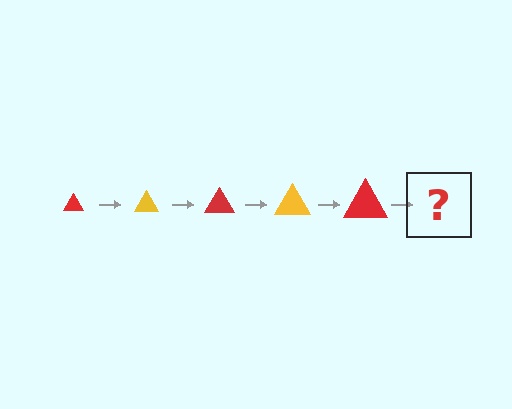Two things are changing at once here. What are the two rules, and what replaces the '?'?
The two rules are that the triangle grows larger each step and the color cycles through red and yellow. The '?' should be a yellow triangle, larger than the previous one.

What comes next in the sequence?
The next element should be a yellow triangle, larger than the previous one.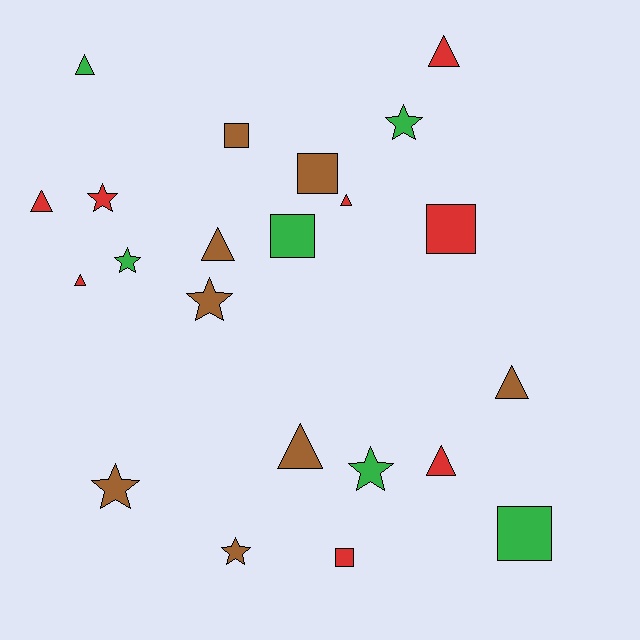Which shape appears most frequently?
Triangle, with 9 objects.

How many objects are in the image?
There are 22 objects.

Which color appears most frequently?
Brown, with 8 objects.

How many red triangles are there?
There are 5 red triangles.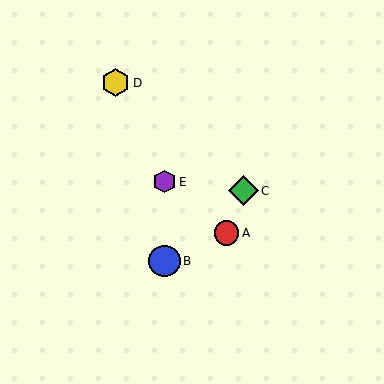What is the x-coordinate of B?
Object B is at x≈164.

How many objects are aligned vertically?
2 objects (B, E) are aligned vertically.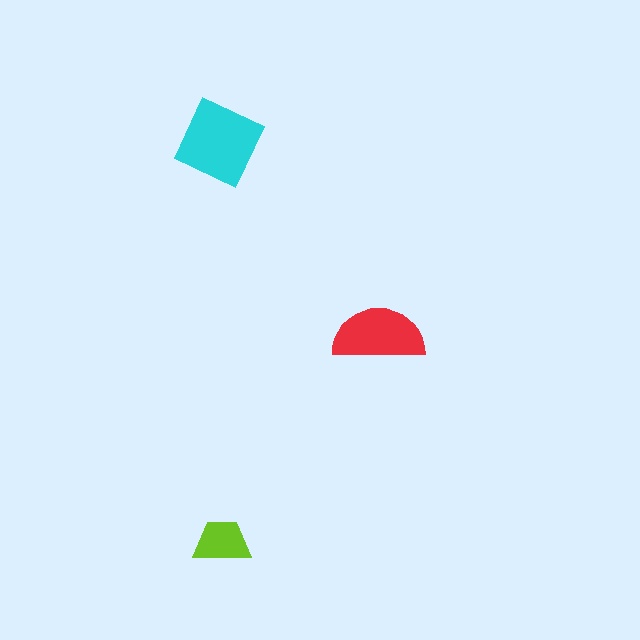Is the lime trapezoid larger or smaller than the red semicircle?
Smaller.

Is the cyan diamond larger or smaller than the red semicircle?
Larger.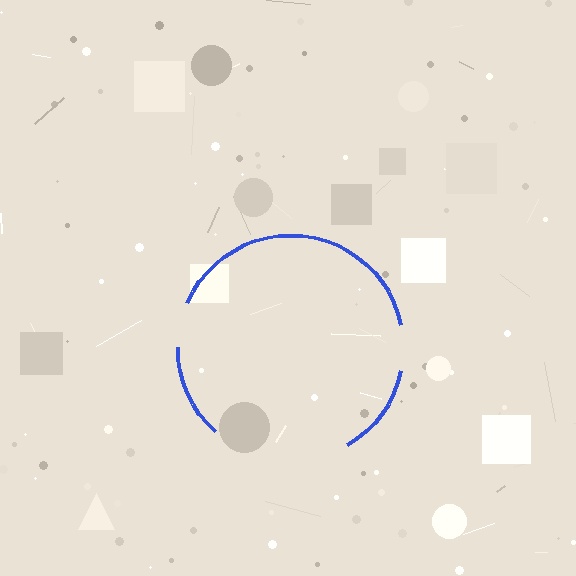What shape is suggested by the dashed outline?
The dashed outline suggests a circle.